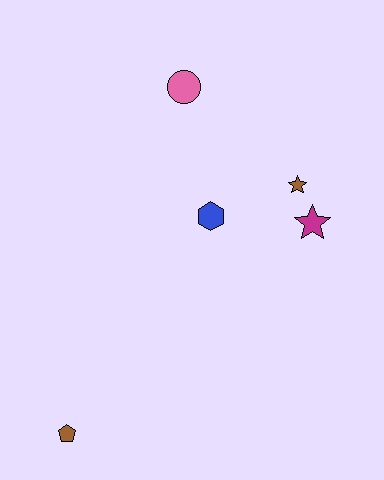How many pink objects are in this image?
There is 1 pink object.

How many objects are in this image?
There are 5 objects.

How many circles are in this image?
There is 1 circle.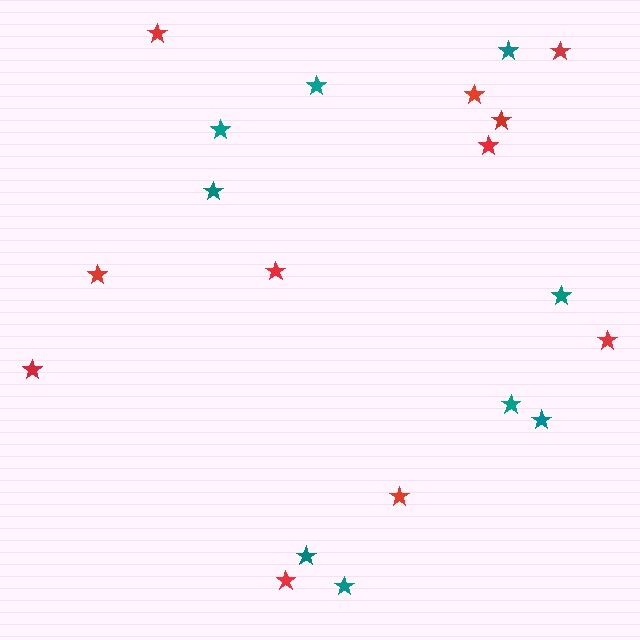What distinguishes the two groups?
There are 2 groups: one group of red stars (11) and one group of teal stars (9).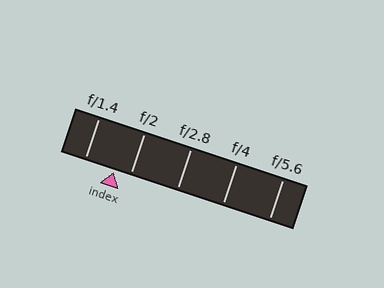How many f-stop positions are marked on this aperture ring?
There are 5 f-stop positions marked.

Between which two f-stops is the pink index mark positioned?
The index mark is between f/1.4 and f/2.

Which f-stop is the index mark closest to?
The index mark is closest to f/2.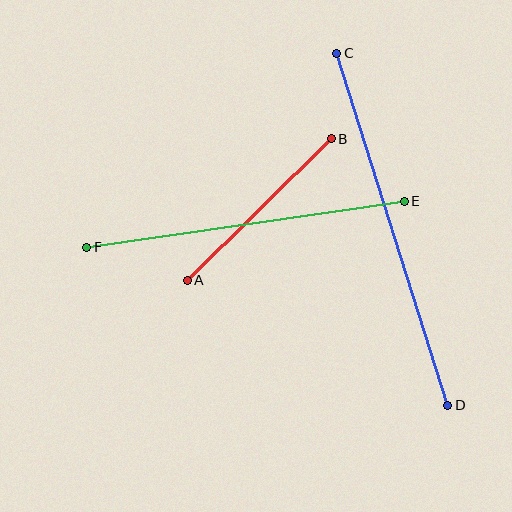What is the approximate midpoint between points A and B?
The midpoint is at approximately (259, 209) pixels.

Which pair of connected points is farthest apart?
Points C and D are farthest apart.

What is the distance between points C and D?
The distance is approximately 369 pixels.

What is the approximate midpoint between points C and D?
The midpoint is at approximately (392, 229) pixels.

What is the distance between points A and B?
The distance is approximately 202 pixels.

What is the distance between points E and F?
The distance is approximately 321 pixels.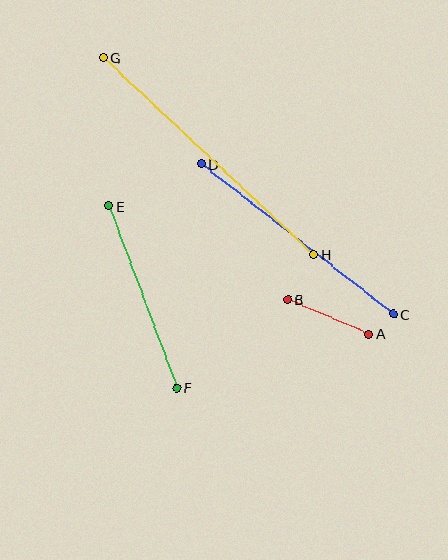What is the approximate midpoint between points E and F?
The midpoint is at approximately (143, 297) pixels.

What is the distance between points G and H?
The distance is approximately 288 pixels.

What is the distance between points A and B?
The distance is approximately 88 pixels.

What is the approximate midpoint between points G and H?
The midpoint is at approximately (208, 156) pixels.